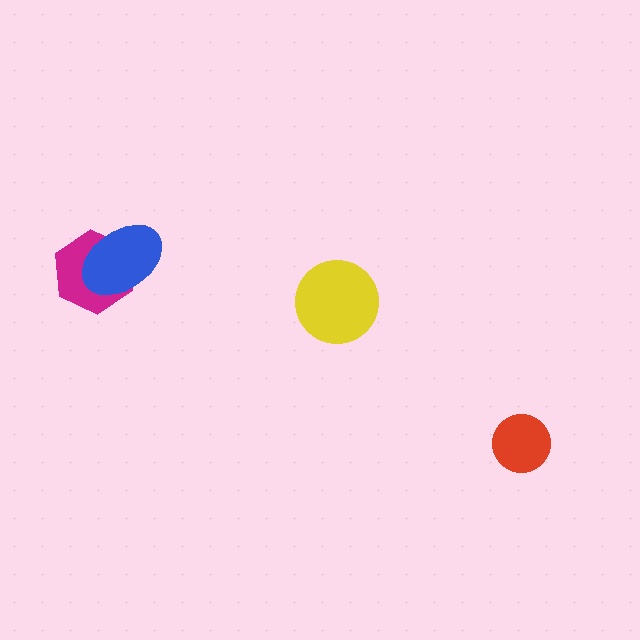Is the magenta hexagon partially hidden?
Yes, it is partially covered by another shape.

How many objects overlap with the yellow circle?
0 objects overlap with the yellow circle.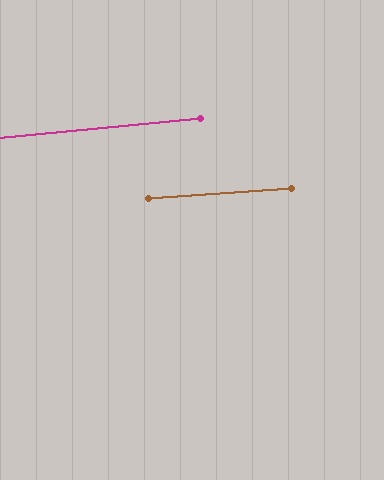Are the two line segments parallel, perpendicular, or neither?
Parallel — their directions differ by only 1.4°.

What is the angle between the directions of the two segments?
Approximately 1 degree.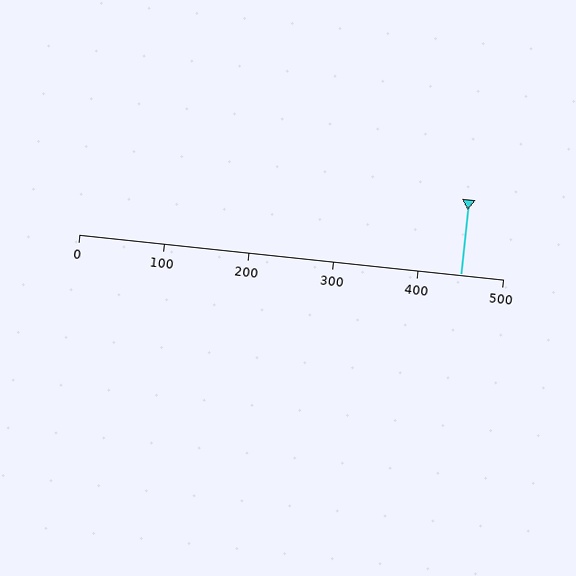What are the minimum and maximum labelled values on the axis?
The axis runs from 0 to 500.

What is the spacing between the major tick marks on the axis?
The major ticks are spaced 100 apart.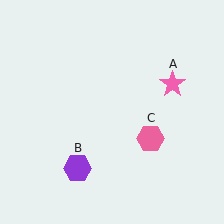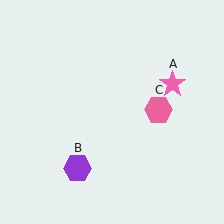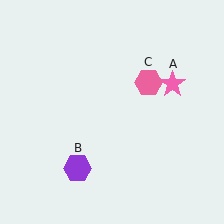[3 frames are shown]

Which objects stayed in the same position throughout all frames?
Pink star (object A) and purple hexagon (object B) remained stationary.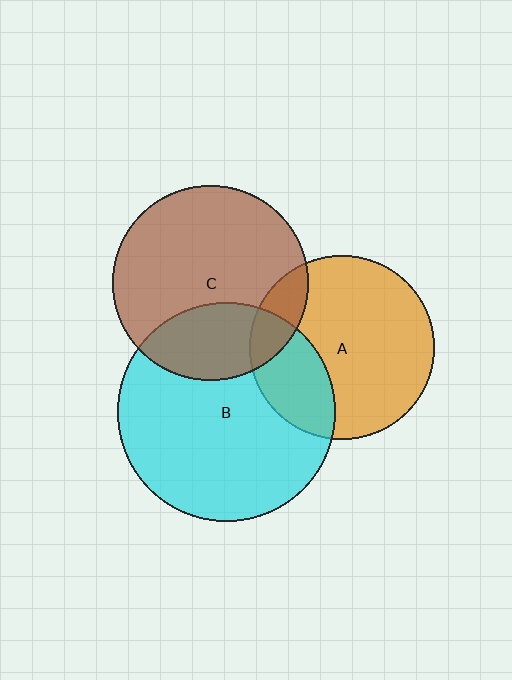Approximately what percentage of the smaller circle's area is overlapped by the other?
Approximately 30%.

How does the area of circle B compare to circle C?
Approximately 1.3 times.